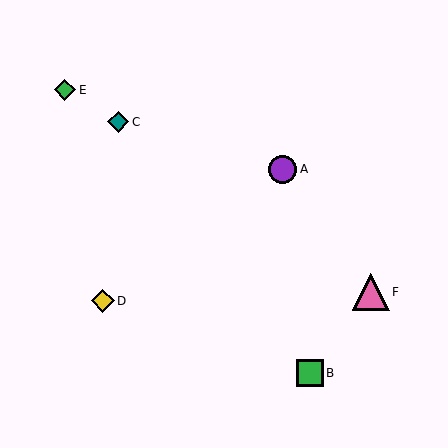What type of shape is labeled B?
Shape B is a green square.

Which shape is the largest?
The pink triangle (labeled F) is the largest.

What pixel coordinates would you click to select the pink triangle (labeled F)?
Click at (371, 292) to select the pink triangle F.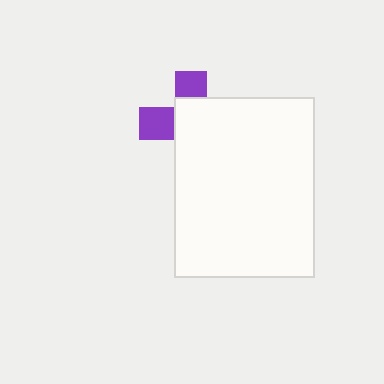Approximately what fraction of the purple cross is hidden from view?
Roughly 66% of the purple cross is hidden behind the white rectangle.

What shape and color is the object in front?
The object in front is a white rectangle.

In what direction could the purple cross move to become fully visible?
The purple cross could move toward the upper-left. That would shift it out from behind the white rectangle entirely.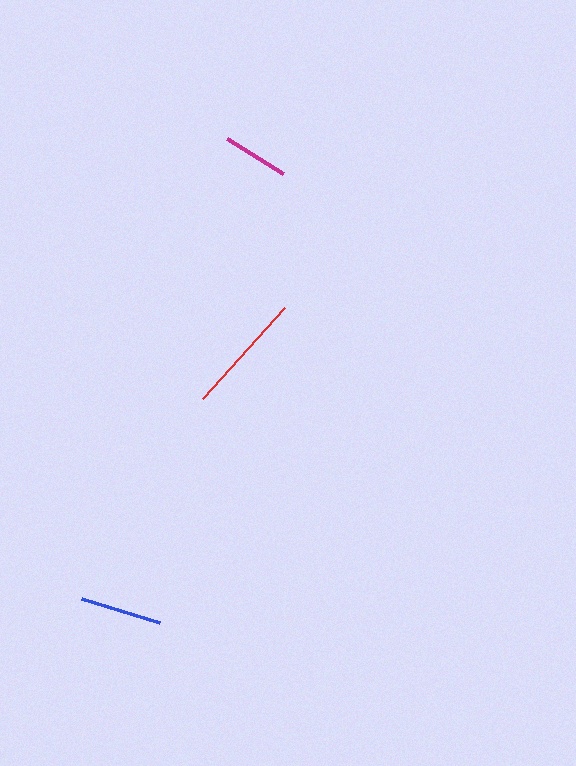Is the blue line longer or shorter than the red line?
The red line is longer than the blue line.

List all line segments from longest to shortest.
From longest to shortest: red, blue, magenta.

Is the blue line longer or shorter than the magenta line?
The blue line is longer than the magenta line.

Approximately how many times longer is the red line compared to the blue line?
The red line is approximately 1.5 times the length of the blue line.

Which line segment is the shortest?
The magenta line is the shortest at approximately 66 pixels.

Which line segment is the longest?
The red line is the longest at approximately 122 pixels.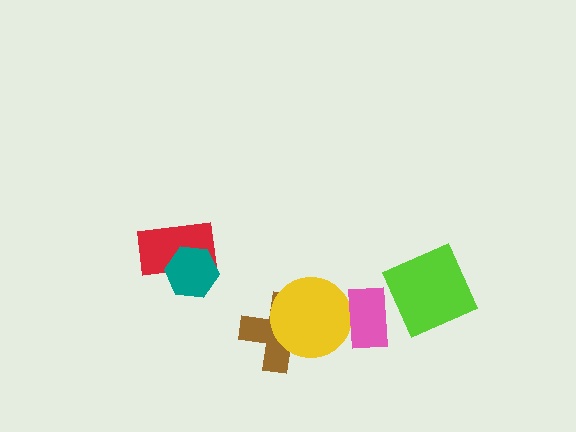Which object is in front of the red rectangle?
The teal hexagon is in front of the red rectangle.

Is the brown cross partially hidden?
Yes, it is partially covered by another shape.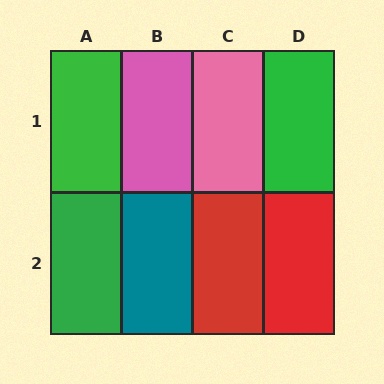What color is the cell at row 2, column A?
Green.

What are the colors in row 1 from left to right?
Green, pink, pink, green.